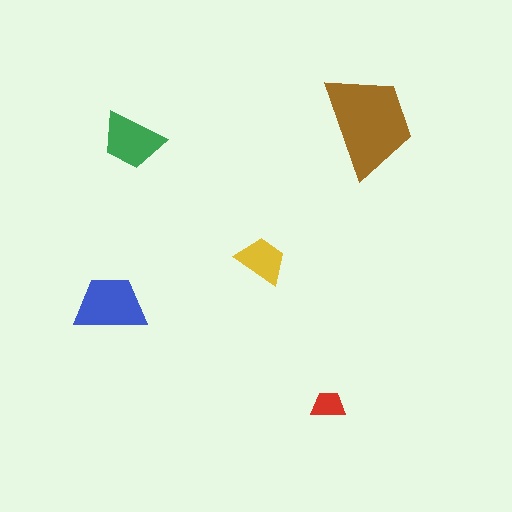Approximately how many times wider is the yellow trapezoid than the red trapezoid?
About 1.5 times wider.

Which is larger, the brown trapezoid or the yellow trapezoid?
The brown one.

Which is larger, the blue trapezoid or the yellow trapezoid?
The blue one.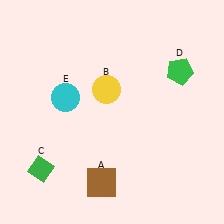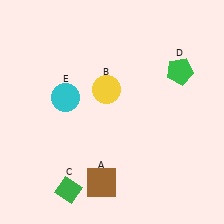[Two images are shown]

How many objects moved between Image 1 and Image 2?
1 object moved between the two images.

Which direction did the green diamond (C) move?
The green diamond (C) moved right.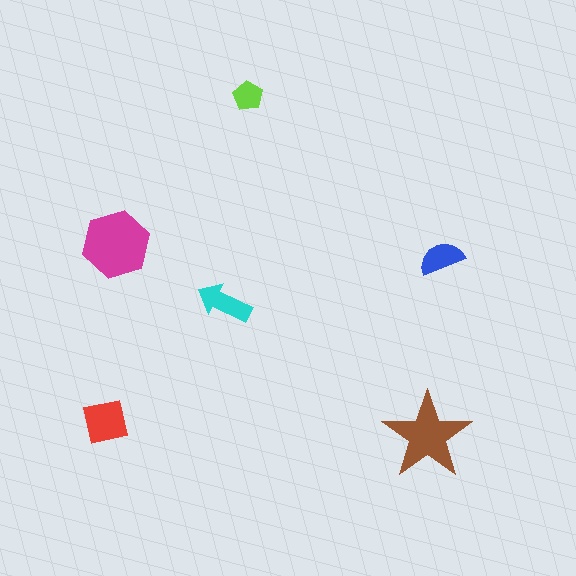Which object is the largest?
The magenta hexagon.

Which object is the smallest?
The lime pentagon.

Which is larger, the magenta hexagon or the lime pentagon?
The magenta hexagon.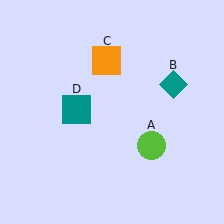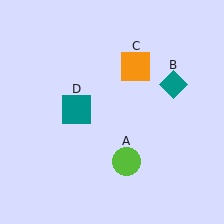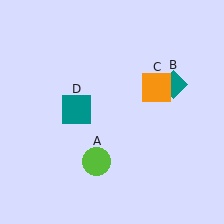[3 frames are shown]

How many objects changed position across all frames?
2 objects changed position: lime circle (object A), orange square (object C).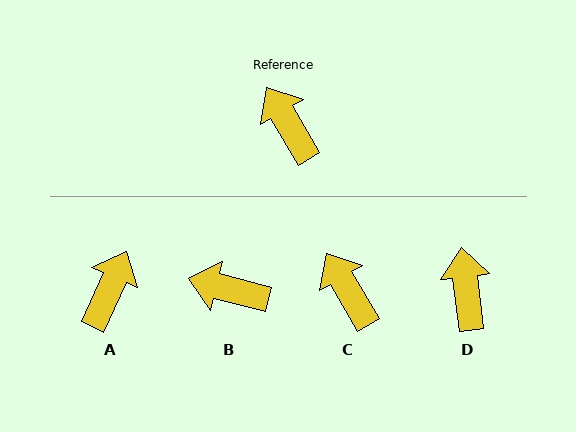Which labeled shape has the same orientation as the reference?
C.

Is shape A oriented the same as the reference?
No, it is off by about 55 degrees.